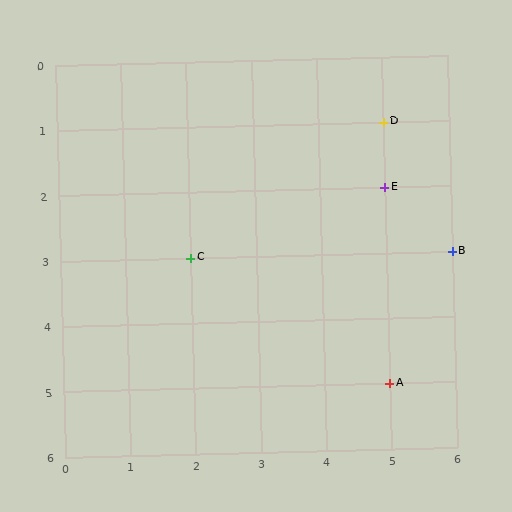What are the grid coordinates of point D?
Point D is at grid coordinates (5, 1).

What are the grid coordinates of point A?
Point A is at grid coordinates (5, 5).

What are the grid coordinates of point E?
Point E is at grid coordinates (5, 2).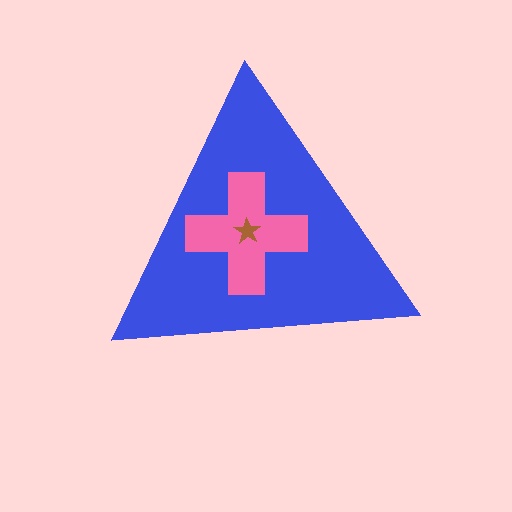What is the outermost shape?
The blue triangle.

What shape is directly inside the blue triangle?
The pink cross.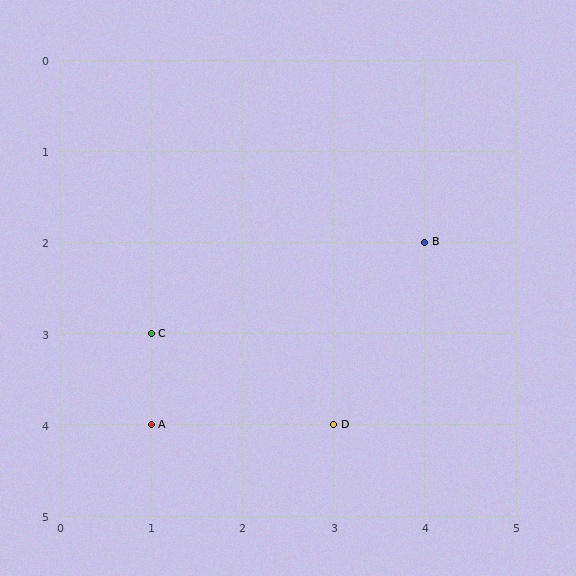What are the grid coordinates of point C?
Point C is at grid coordinates (1, 3).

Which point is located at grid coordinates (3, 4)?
Point D is at (3, 4).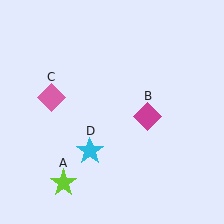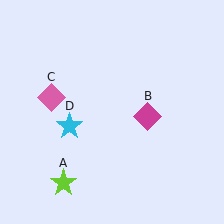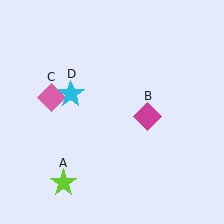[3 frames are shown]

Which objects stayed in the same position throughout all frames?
Lime star (object A) and magenta diamond (object B) and pink diamond (object C) remained stationary.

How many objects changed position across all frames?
1 object changed position: cyan star (object D).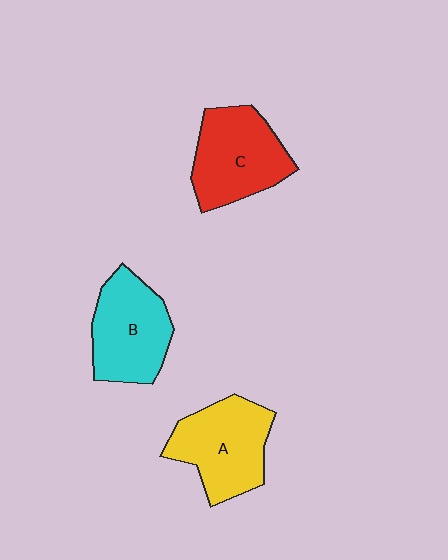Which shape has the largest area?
Shape C (red).